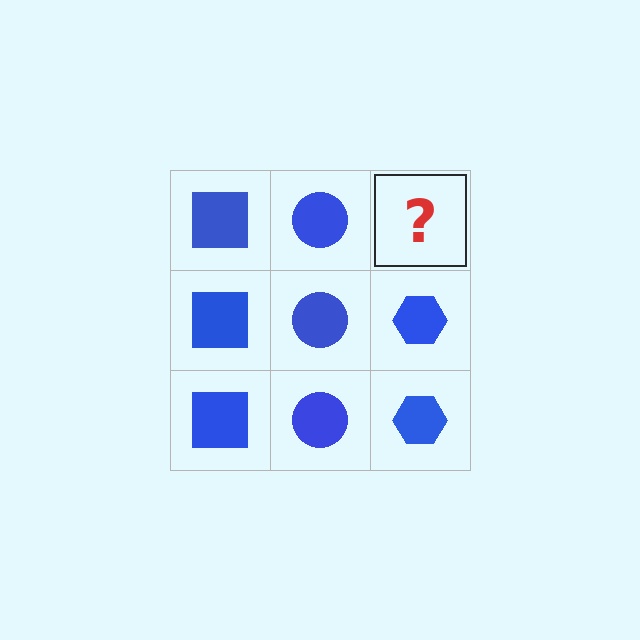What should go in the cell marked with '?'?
The missing cell should contain a blue hexagon.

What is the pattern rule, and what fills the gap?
The rule is that each column has a consistent shape. The gap should be filled with a blue hexagon.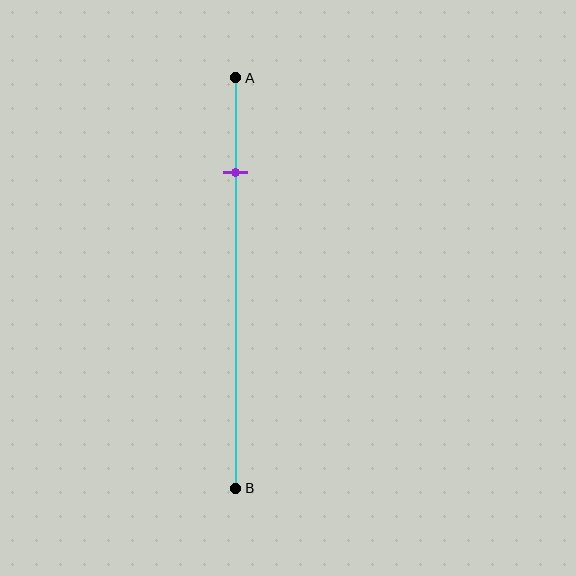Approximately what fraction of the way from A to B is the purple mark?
The purple mark is approximately 25% of the way from A to B.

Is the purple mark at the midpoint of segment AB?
No, the mark is at about 25% from A, not at the 50% midpoint.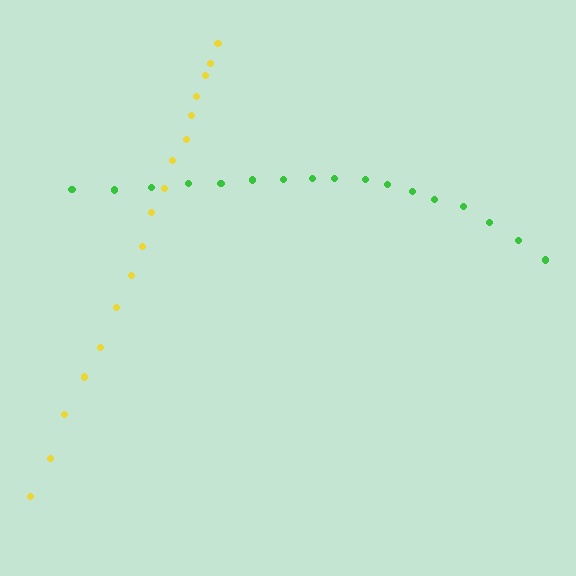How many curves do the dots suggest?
There are 2 distinct paths.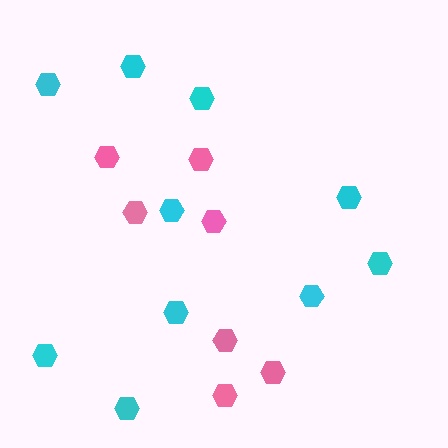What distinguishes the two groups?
There are 2 groups: one group of pink hexagons (7) and one group of cyan hexagons (10).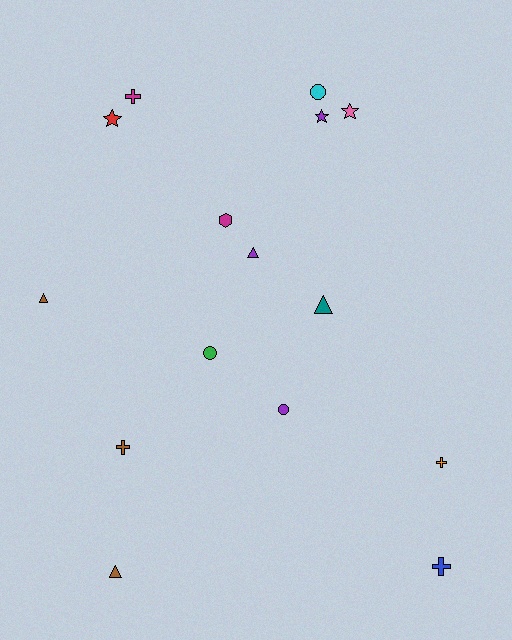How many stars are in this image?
There are 3 stars.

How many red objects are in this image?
There is 1 red object.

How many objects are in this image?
There are 15 objects.